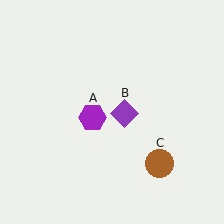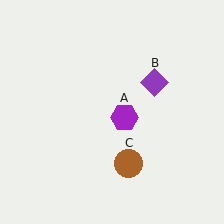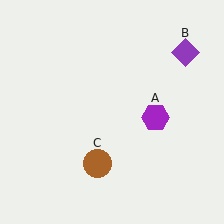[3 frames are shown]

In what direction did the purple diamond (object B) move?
The purple diamond (object B) moved up and to the right.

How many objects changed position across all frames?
3 objects changed position: purple hexagon (object A), purple diamond (object B), brown circle (object C).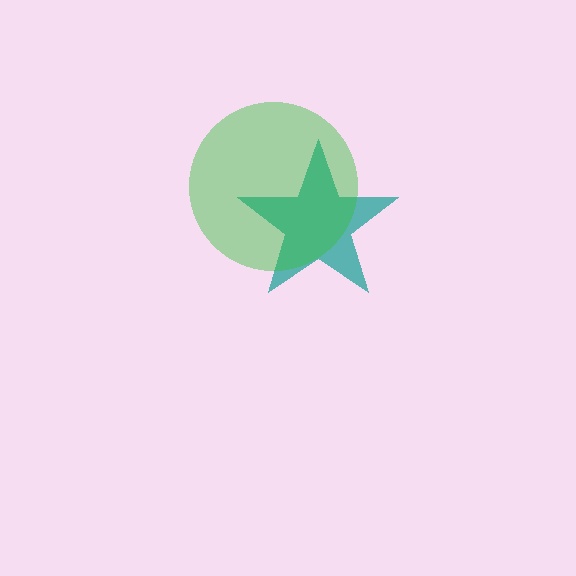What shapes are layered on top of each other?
The layered shapes are: a teal star, a green circle.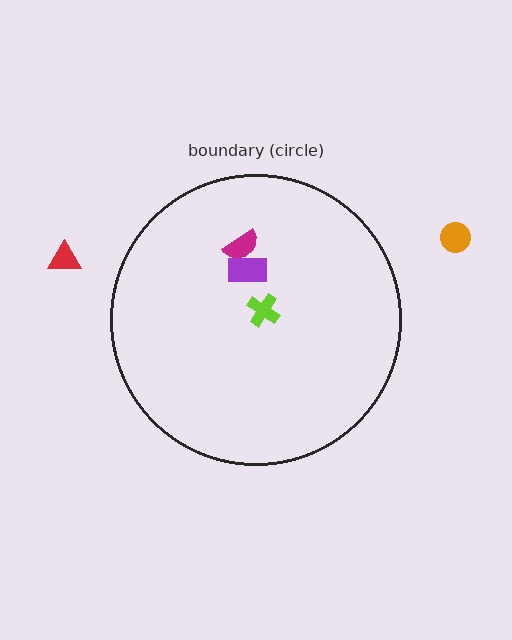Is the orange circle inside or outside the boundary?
Outside.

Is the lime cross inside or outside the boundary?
Inside.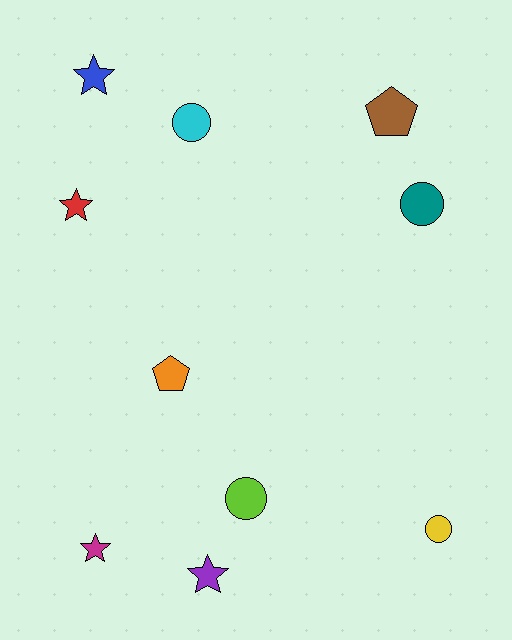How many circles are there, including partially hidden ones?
There are 4 circles.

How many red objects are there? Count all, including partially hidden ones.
There is 1 red object.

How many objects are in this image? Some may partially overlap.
There are 10 objects.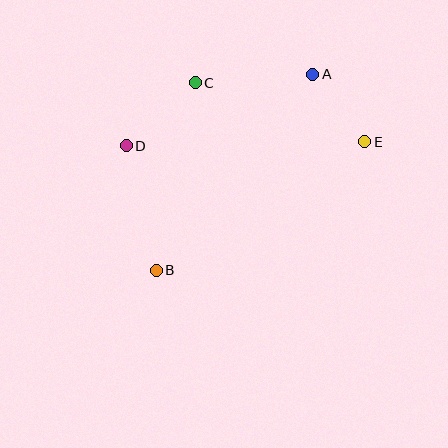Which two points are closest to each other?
Points A and E are closest to each other.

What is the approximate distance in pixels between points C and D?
The distance between C and D is approximately 93 pixels.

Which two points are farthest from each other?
Points A and B are farthest from each other.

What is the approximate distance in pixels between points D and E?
The distance between D and E is approximately 238 pixels.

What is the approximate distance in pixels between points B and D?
The distance between B and D is approximately 128 pixels.